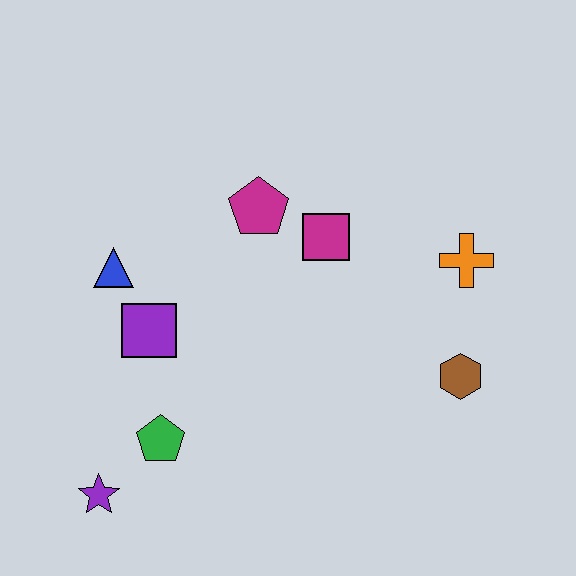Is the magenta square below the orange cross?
No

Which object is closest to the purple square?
The blue triangle is closest to the purple square.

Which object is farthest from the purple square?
The orange cross is farthest from the purple square.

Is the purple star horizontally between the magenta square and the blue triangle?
No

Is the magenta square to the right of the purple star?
Yes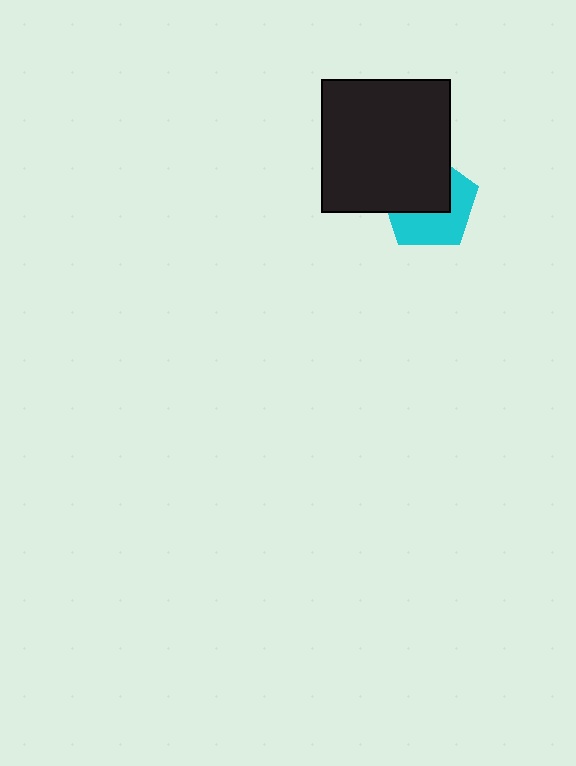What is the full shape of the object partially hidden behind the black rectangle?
The partially hidden object is a cyan pentagon.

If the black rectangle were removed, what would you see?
You would see the complete cyan pentagon.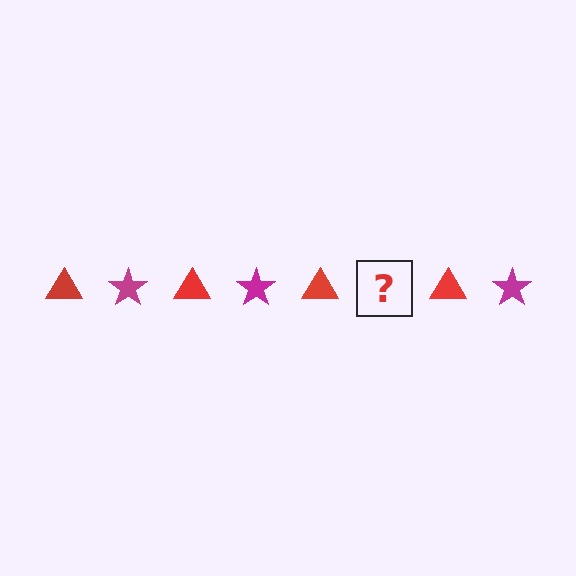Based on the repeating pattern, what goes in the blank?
The blank should be a magenta star.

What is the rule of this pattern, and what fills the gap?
The rule is that the pattern alternates between red triangle and magenta star. The gap should be filled with a magenta star.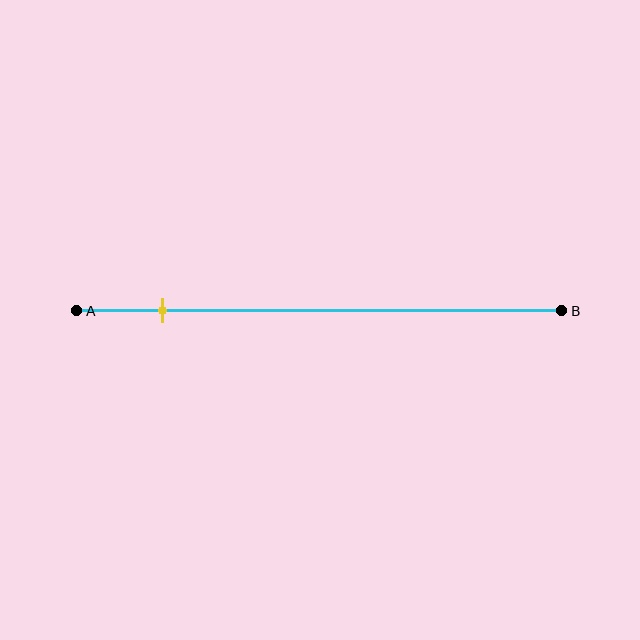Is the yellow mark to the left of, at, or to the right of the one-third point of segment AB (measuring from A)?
The yellow mark is to the left of the one-third point of segment AB.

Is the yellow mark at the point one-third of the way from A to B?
No, the mark is at about 20% from A, not at the 33% one-third point.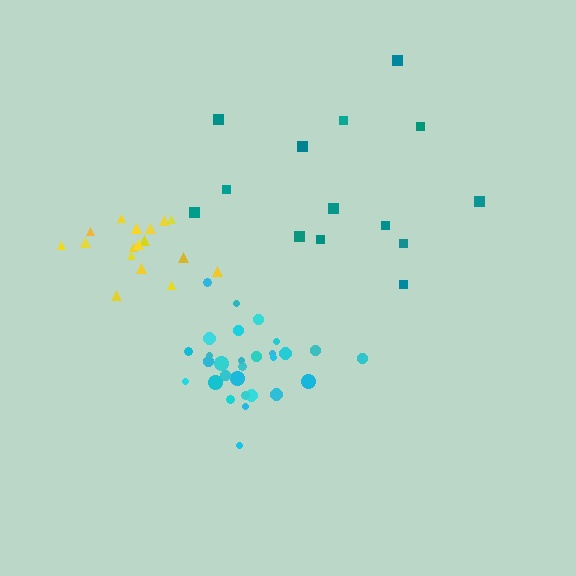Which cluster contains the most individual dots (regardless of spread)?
Cyan (29).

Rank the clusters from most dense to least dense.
yellow, cyan, teal.